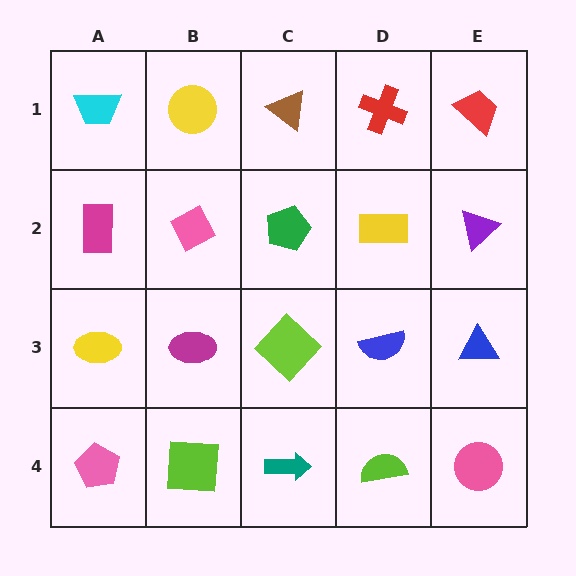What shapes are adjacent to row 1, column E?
A purple triangle (row 2, column E), a red cross (row 1, column D).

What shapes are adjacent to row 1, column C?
A green pentagon (row 2, column C), a yellow circle (row 1, column B), a red cross (row 1, column D).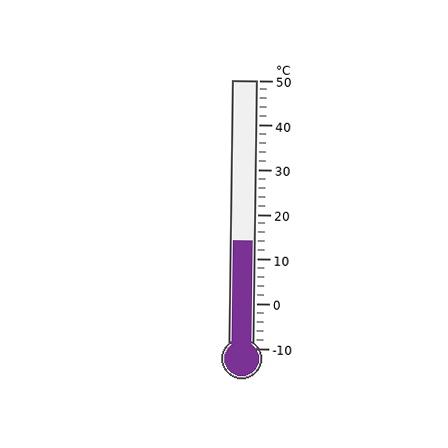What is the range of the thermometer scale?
The thermometer scale ranges from -10°C to 50°C.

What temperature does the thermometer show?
The thermometer shows approximately 14°C.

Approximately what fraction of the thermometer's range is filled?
The thermometer is filled to approximately 40% of its range.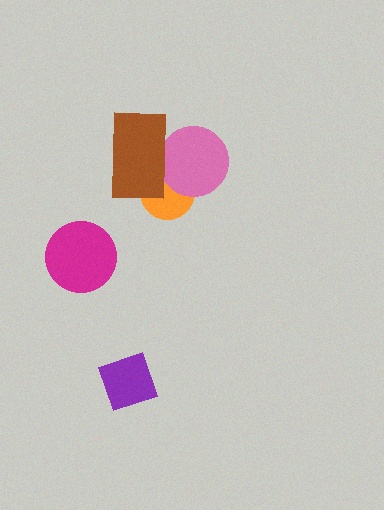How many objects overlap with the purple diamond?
0 objects overlap with the purple diamond.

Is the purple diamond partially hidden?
No, no other shape covers it.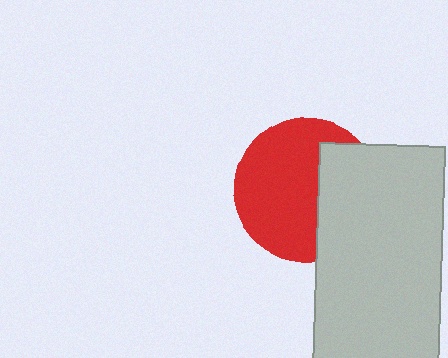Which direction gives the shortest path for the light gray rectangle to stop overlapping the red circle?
Moving right gives the shortest separation.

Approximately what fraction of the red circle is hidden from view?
Roughly 36% of the red circle is hidden behind the light gray rectangle.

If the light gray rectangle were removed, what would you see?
You would see the complete red circle.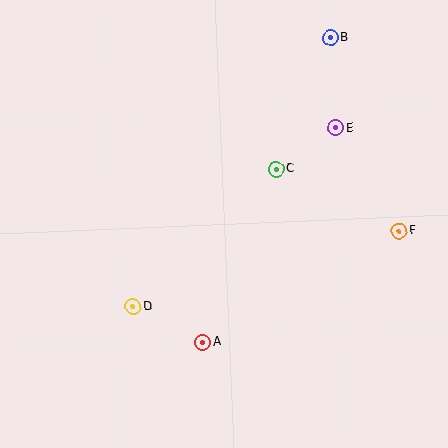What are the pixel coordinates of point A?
Point A is at (203, 342).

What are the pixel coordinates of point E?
Point E is at (336, 128).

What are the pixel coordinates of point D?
Point D is at (133, 307).